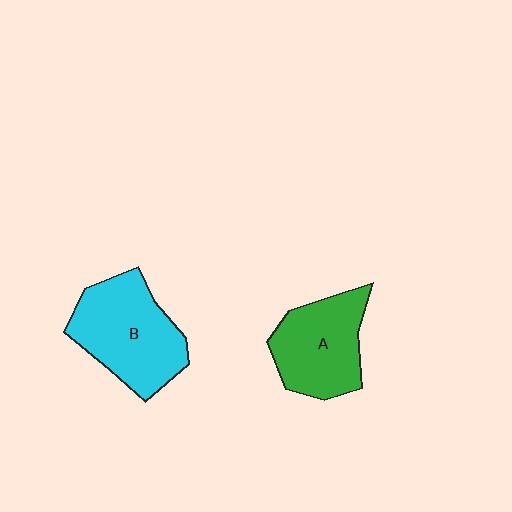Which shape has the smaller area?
Shape A (green).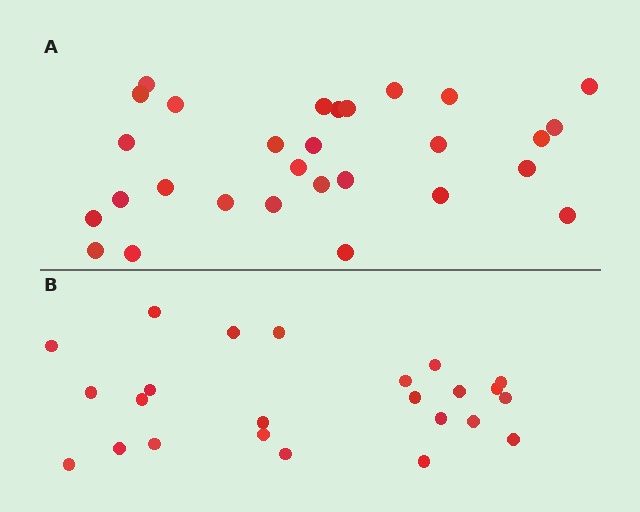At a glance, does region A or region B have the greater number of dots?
Region A (the top region) has more dots.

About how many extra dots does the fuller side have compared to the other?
Region A has about 5 more dots than region B.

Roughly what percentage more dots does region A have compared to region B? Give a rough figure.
About 20% more.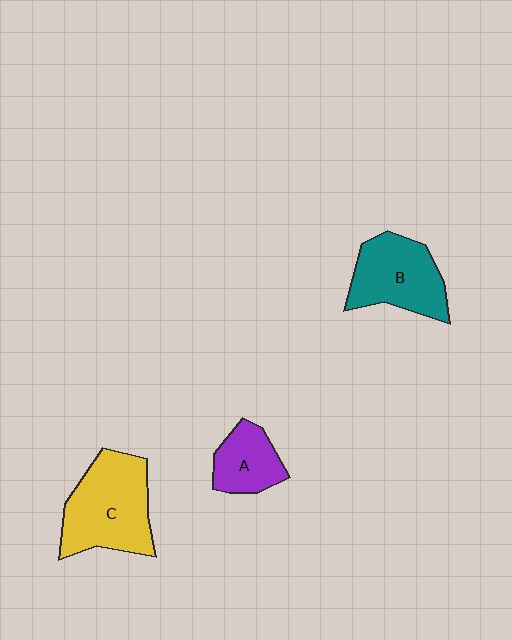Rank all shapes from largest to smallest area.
From largest to smallest: C (yellow), B (teal), A (purple).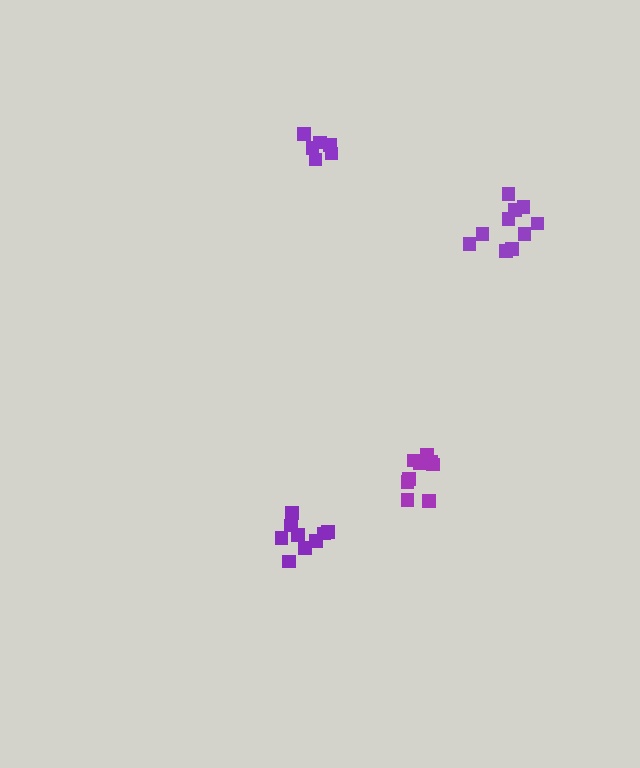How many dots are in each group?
Group 1: 9 dots, Group 2: 9 dots, Group 3: 6 dots, Group 4: 10 dots (34 total).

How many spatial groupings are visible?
There are 4 spatial groupings.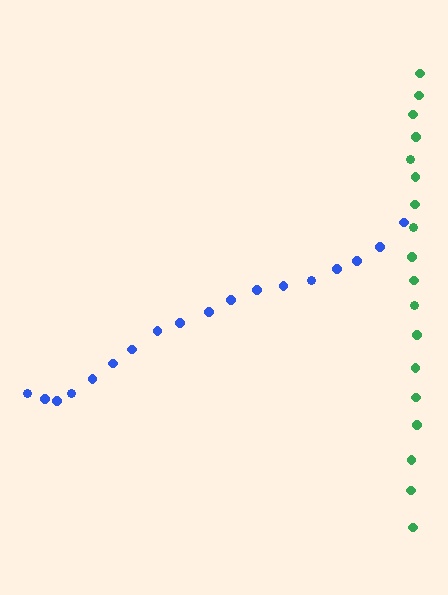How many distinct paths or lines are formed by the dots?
There are 2 distinct paths.